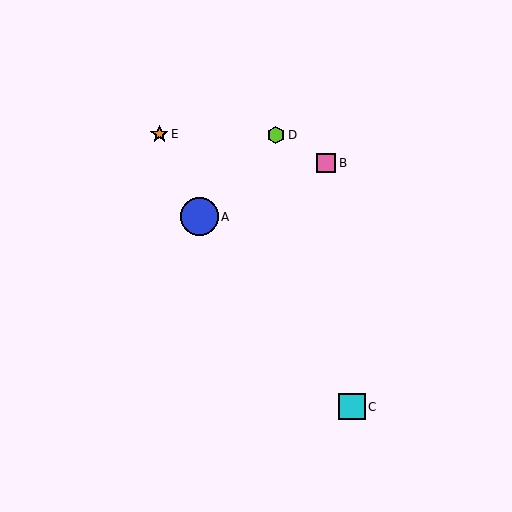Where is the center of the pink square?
The center of the pink square is at (326, 163).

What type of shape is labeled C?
Shape C is a cyan square.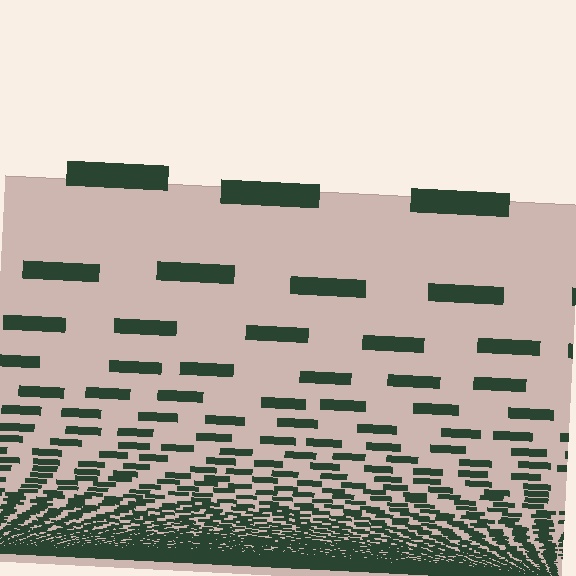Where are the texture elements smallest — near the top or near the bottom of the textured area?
Near the bottom.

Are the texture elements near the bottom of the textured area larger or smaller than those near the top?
Smaller. The gradient is inverted — elements near the bottom are smaller and denser.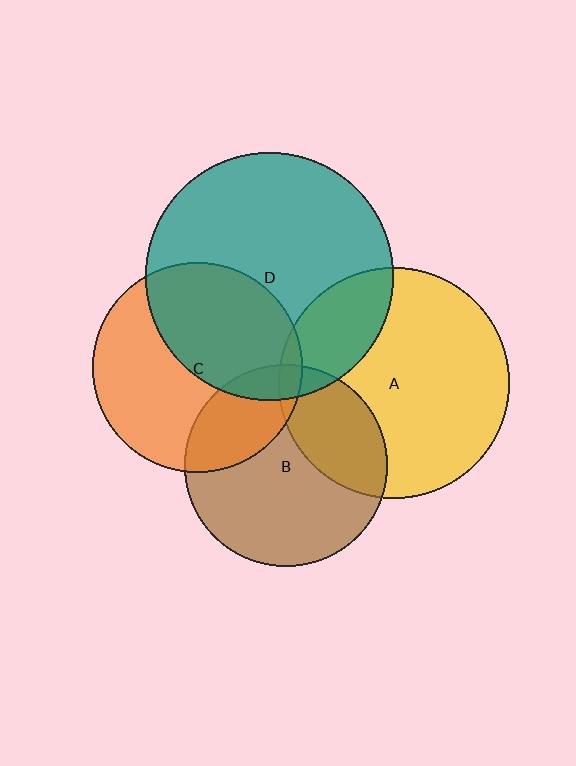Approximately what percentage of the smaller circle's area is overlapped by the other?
Approximately 5%.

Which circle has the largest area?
Circle D (teal).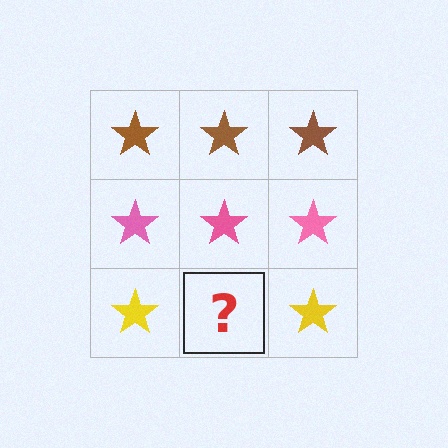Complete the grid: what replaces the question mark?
The question mark should be replaced with a yellow star.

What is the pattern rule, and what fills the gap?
The rule is that each row has a consistent color. The gap should be filled with a yellow star.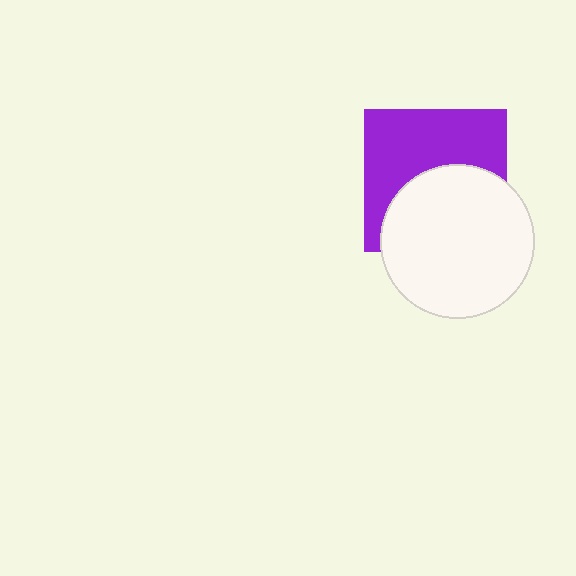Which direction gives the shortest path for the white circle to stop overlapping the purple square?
Moving down gives the shortest separation.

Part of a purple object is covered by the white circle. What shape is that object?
It is a square.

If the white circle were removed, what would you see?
You would see the complete purple square.